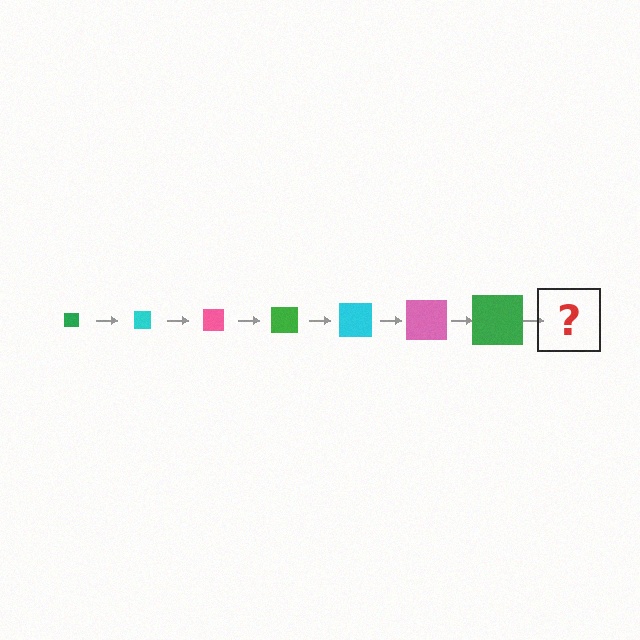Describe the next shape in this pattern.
It should be a cyan square, larger than the previous one.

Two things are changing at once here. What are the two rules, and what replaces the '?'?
The two rules are that the square grows larger each step and the color cycles through green, cyan, and pink. The '?' should be a cyan square, larger than the previous one.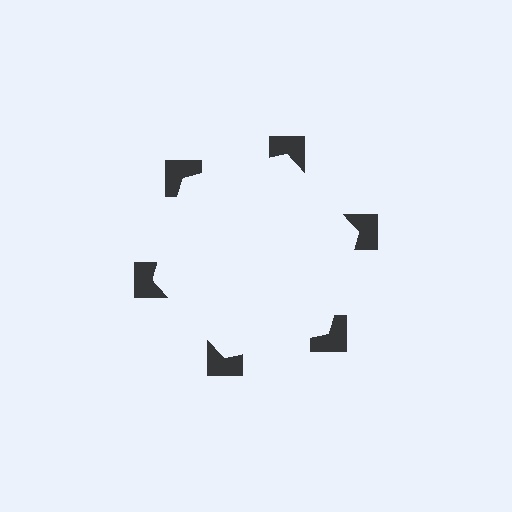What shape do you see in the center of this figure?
An illusory hexagon — its edges are inferred from the aligned wedge cuts in the notched squares, not physically drawn.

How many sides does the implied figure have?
6 sides.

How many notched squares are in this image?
There are 6 — one at each vertex of the illusory hexagon.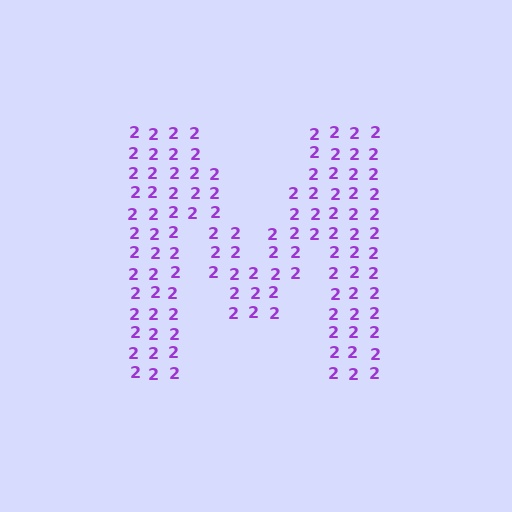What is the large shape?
The large shape is the letter M.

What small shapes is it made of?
It is made of small digit 2's.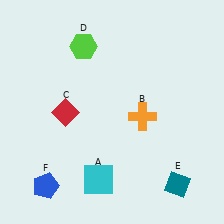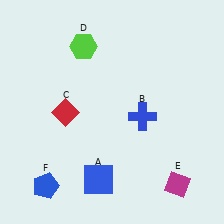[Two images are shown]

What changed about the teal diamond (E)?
In Image 1, E is teal. In Image 2, it changed to magenta.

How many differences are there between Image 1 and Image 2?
There are 3 differences between the two images.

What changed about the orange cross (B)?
In Image 1, B is orange. In Image 2, it changed to blue.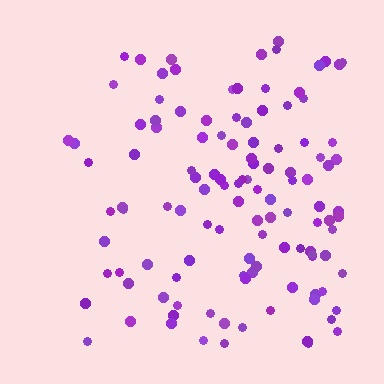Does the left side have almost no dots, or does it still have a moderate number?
Still a moderate number, just noticeably fewer than the right.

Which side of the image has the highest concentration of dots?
The right.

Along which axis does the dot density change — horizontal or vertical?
Horizontal.